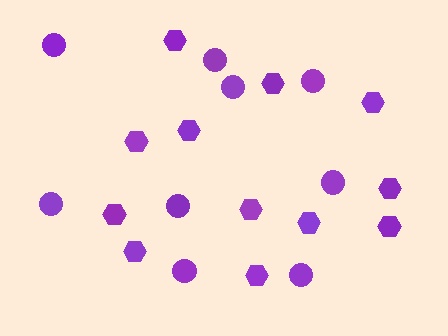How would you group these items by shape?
There are 2 groups: one group of hexagons (12) and one group of circles (9).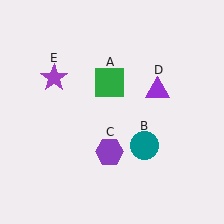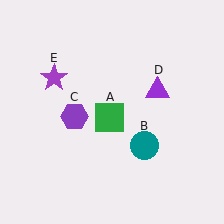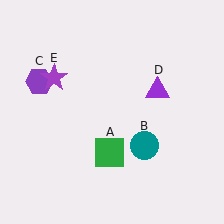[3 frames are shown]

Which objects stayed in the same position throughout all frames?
Teal circle (object B) and purple triangle (object D) and purple star (object E) remained stationary.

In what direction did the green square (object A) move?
The green square (object A) moved down.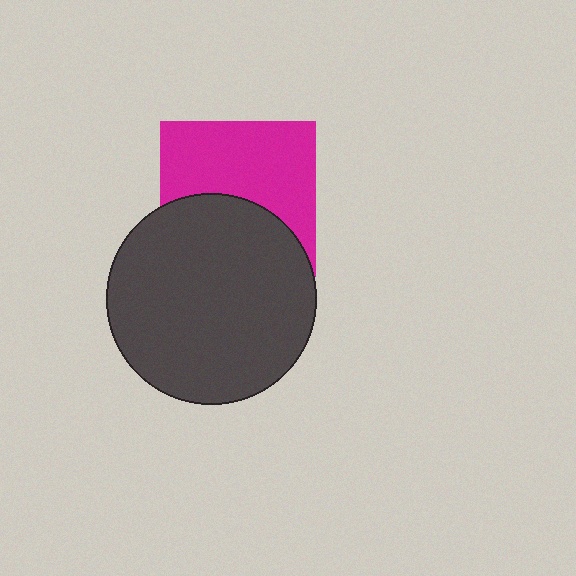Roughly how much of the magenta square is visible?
About half of it is visible (roughly 56%).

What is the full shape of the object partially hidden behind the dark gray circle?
The partially hidden object is a magenta square.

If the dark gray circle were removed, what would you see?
You would see the complete magenta square.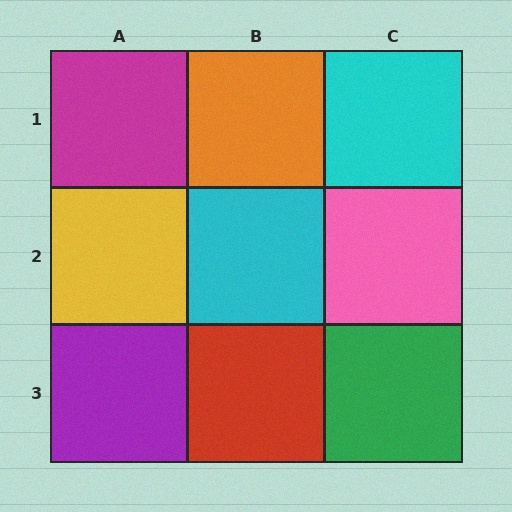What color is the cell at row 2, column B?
Cyan.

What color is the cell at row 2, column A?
Yellow.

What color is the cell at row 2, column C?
Pink.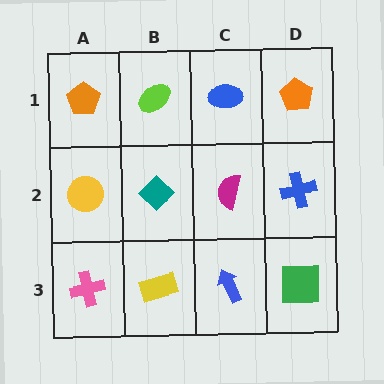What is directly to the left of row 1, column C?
A lime ellipse.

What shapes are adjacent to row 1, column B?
A teal diamond (row 2, column B), an orange pentagon (row 1, column A), a blue ellipse (row 1, column C).